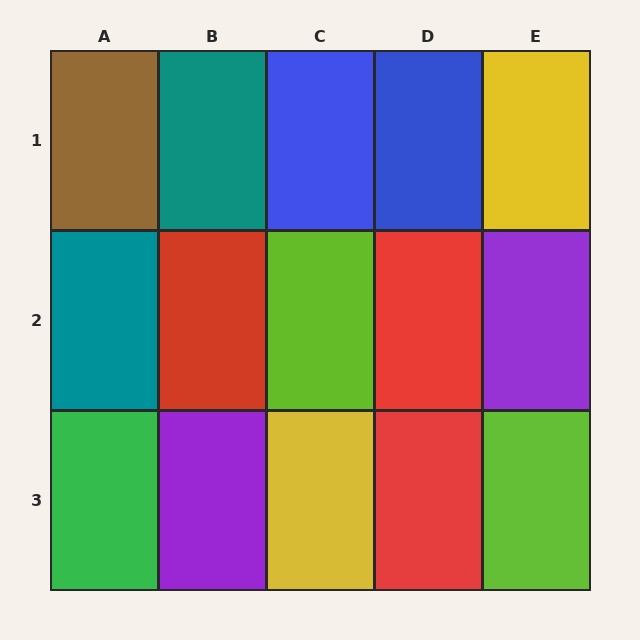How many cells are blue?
2 cells are blue.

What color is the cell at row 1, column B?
Teal.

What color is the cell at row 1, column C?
Blue.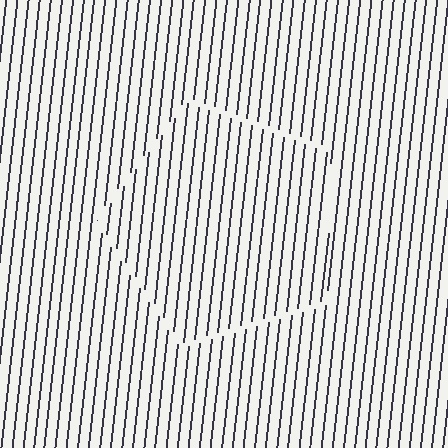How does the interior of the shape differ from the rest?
The interior of the shape contains the same grating, shifted by half a period — the contour is defined by the phase discontinuity where line-ends from the inner and outer gratings abut.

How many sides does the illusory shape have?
5 sides — the line-ends trace a pentagon.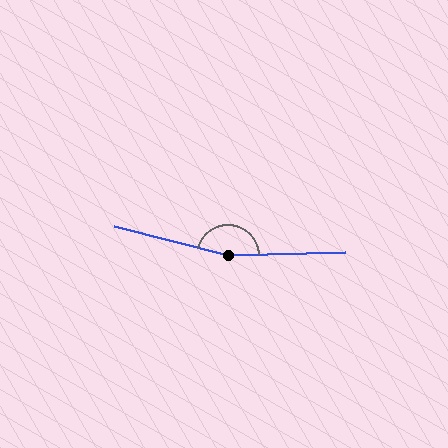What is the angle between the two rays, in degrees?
Approximately 164 degrees.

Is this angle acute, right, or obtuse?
It is obtuse.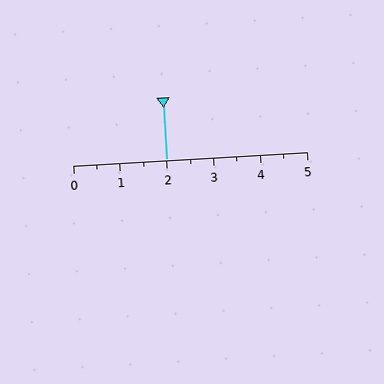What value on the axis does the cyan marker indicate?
The marker indicates approximately 2.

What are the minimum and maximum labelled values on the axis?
The axis runs from 0 to 5.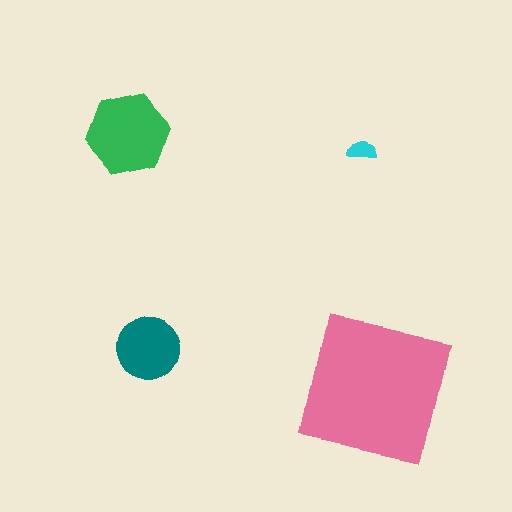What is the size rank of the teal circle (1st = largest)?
3rd.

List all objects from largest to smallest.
The pink square, the green hexagon, the teal circle, the cyan semicircle.